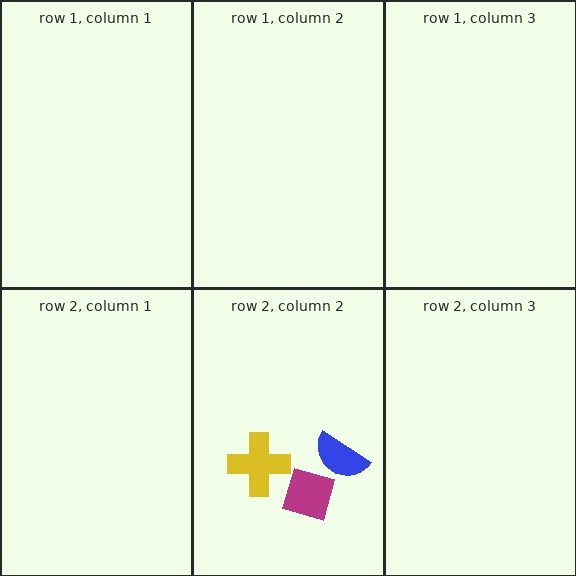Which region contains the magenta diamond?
The row 2, column 2 region.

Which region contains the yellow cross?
The row 2, column 2 region.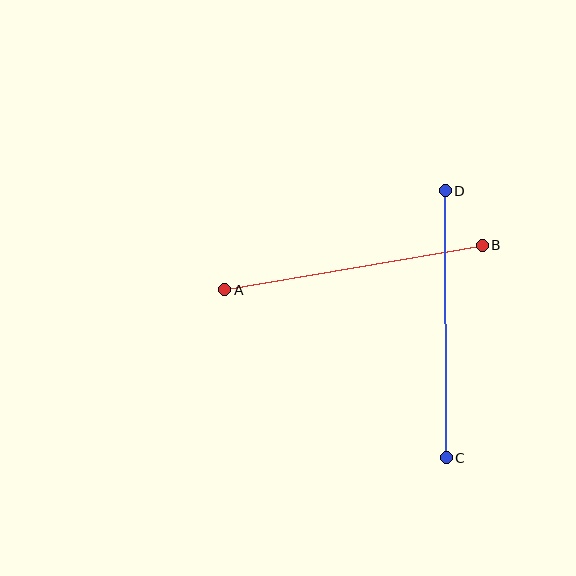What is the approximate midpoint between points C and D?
The midpoint is at approximately (446, 324) pixels.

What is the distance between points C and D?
The distance is approximately 267 pixels.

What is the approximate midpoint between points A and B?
The midpoint is at approximately (354, 268) pixels.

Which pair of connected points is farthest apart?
Points C and D are farthest apart.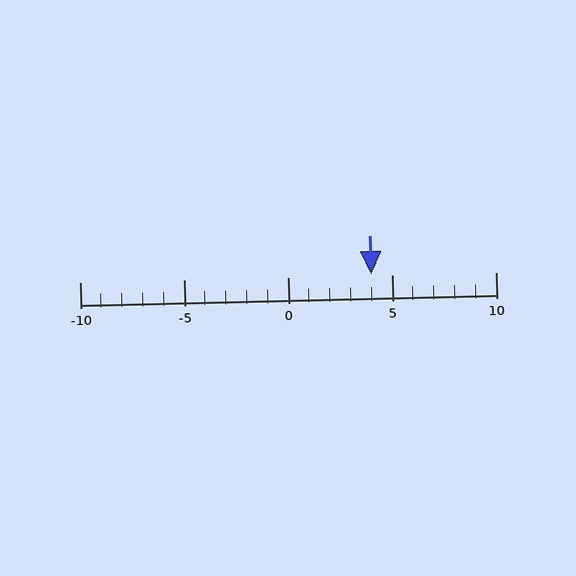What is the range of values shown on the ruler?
The ruler shows values from -10 to 10.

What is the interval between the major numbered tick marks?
The major tick marks are spaced 5 units apart.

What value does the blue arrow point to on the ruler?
The blue arrow points to approximately 4.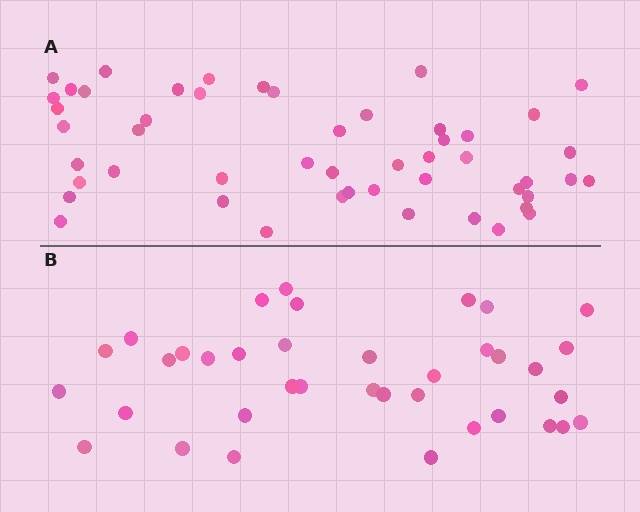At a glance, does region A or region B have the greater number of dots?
Region A (the top region) has more dots.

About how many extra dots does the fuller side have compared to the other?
Region A has approximately 15 more dots than region B.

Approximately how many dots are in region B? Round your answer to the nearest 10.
About 40 dots. (The exact count is 37, which rounds to 40.)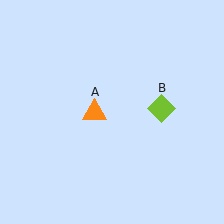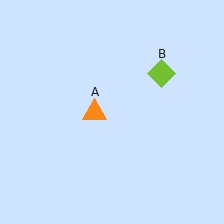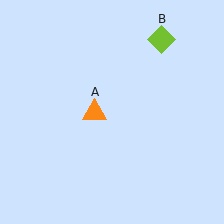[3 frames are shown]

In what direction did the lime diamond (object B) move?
The lime diamond (object B) moved up.